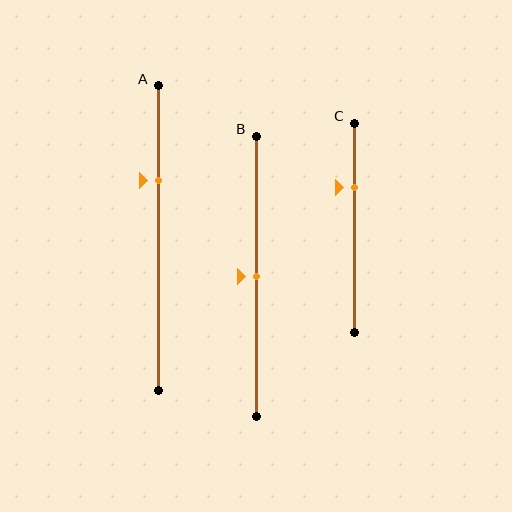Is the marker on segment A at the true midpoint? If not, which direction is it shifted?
No, the marker on segment A is shifted upward by about 19% of the segment length.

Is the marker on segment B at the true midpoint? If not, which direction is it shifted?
Yes, the marker on segment B is at the true midpoint.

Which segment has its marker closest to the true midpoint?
Segment B has its marker closest to the true midpoint.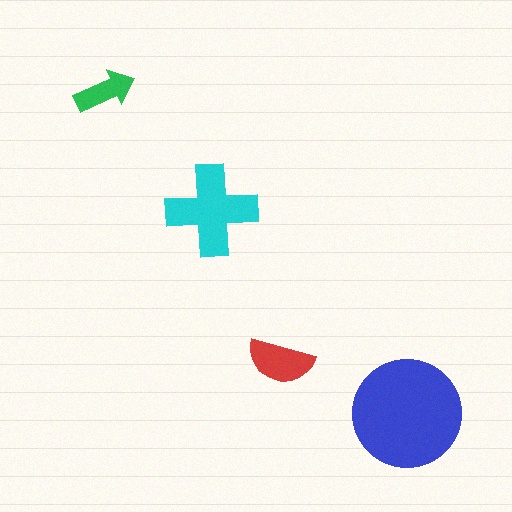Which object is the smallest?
The green arrow.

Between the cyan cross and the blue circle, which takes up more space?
The blue circle.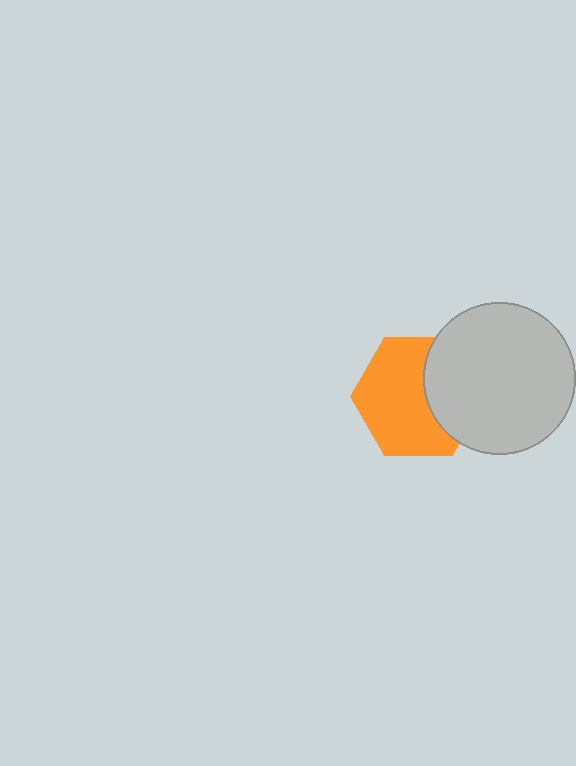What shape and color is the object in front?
The object in front is a light gray circle.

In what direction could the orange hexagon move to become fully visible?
The orange hexagon could move left. That would shift it out from behind the light gray circle entirely.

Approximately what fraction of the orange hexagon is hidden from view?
Roughly 35% of the orange hexagon is hidden behind the light gray circle.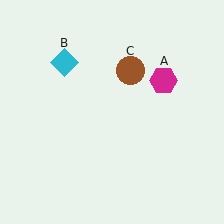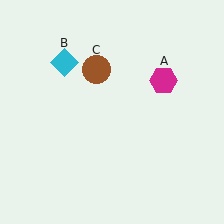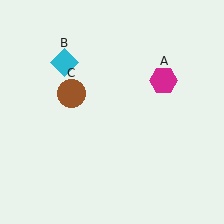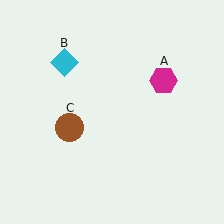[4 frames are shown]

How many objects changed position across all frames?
1 object changed position: brown circle (object C).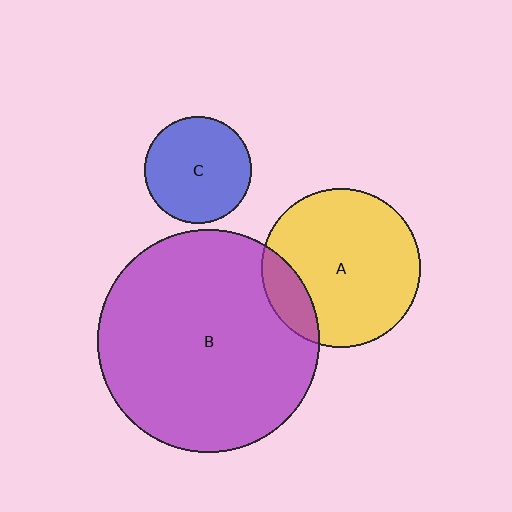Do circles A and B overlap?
Yes.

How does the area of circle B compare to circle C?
Approximately 4.3 times.